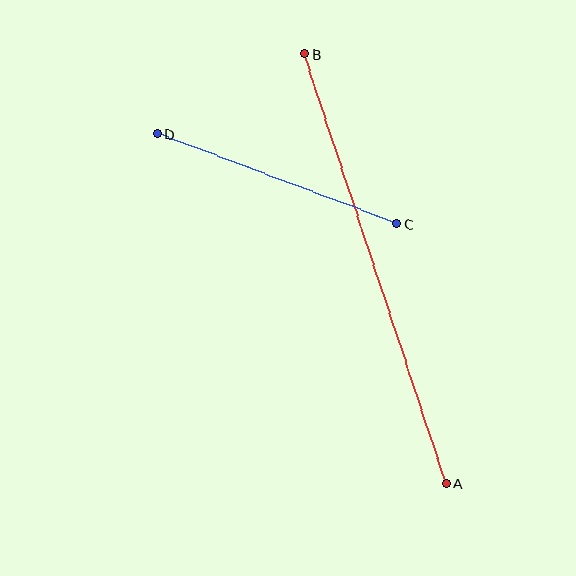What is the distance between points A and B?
The distance is approximately 452 pixels.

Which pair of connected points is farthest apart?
Points A and B are farthest apart.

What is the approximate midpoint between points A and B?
The midpoint is at approximately (375, 269) pixels.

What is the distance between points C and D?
The distance is approximately 256 pixels.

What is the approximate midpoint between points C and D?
The midpoint is at approximately (277, 179) pixels.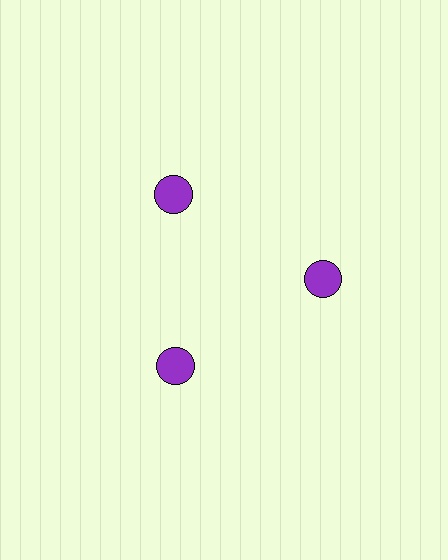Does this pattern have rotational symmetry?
Yes, this pattern has 3-fold rotational symmetry. It looks the same after rotating 120 degrees around the center.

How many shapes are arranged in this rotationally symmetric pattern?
There are 3 shapes, arranged in 3 groups of 1.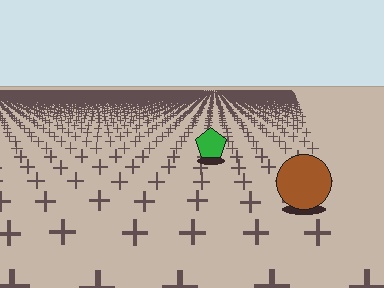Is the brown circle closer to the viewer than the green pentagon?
Yes. The brown circle is closer — you can tell from the texture gradient: the ground texture is coarser near it.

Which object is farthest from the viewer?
The green pentagon is farthest from the viewer. It appears smaller and the ground texture around it is denser.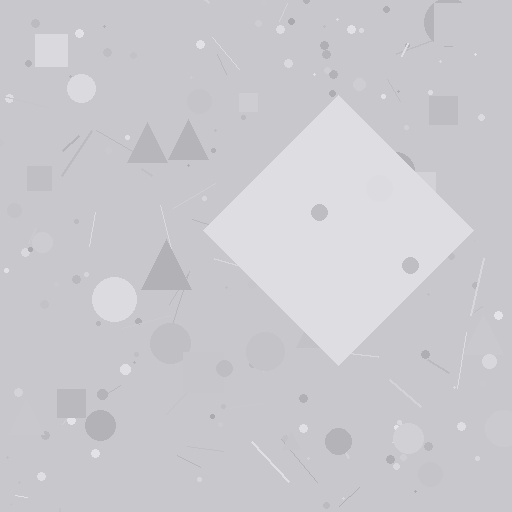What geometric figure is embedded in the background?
A diamond is embedded in the background.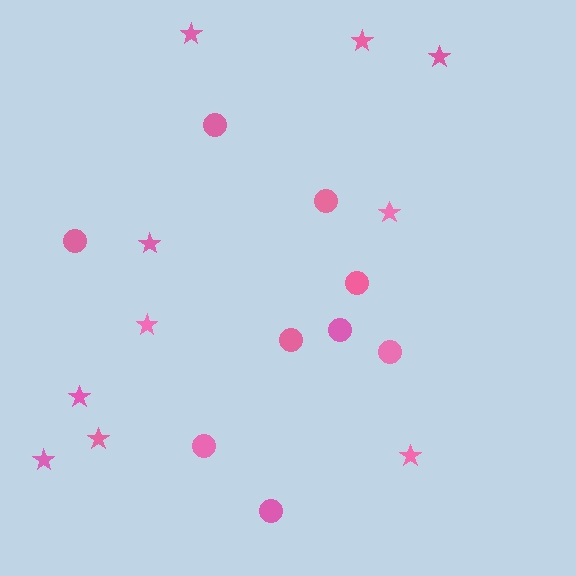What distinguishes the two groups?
There are 2 groups: one group of circles (9) and one group of stars (10).